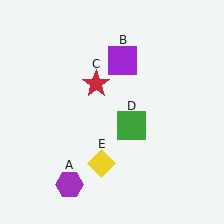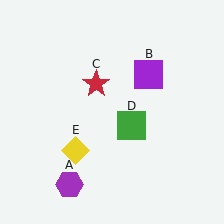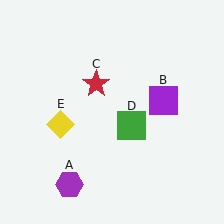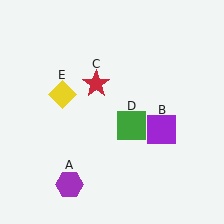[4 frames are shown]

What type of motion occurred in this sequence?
The purple square (object B), yellow diamond (object E) rotated clockwise around the center of the scene.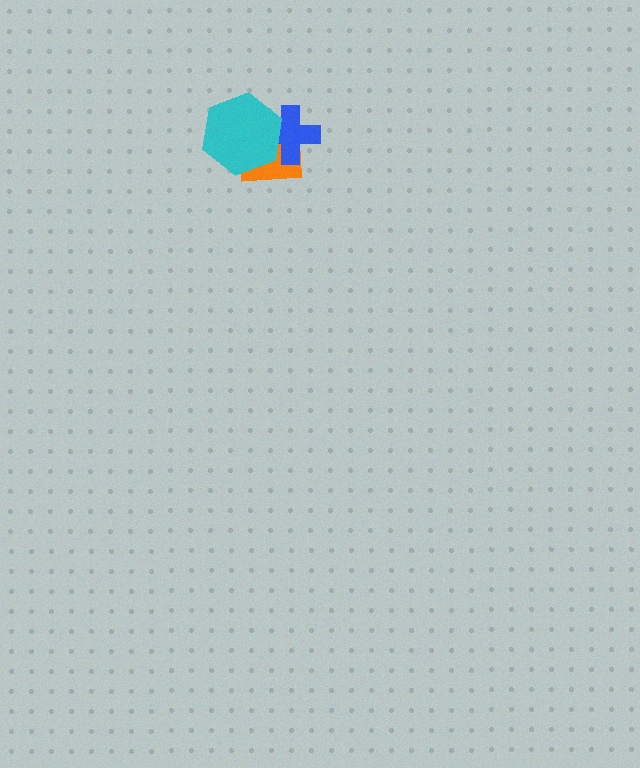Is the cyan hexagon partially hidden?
No, no other shape covers it.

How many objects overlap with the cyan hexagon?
2 objects overlap with the cyan hexagon.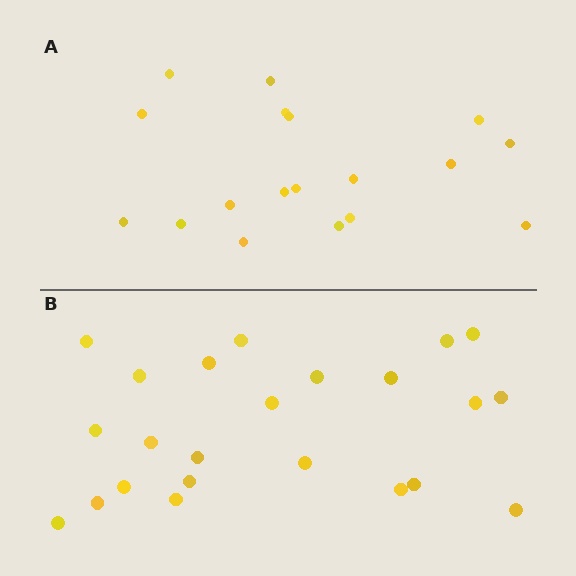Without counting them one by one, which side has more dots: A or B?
Region B (the bottom region) has more dots.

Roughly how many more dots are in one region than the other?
Region B has about 5 more dots than region A.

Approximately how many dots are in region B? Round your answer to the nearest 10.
About 20 dots. (The exact count is 23, which rounds to 20.)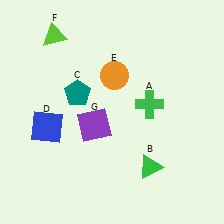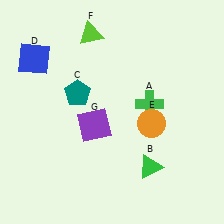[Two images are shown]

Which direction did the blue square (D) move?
The blue square (D) moved up.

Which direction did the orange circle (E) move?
The orange circle (E) moved down.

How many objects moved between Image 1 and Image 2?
3 objects moved between the two images.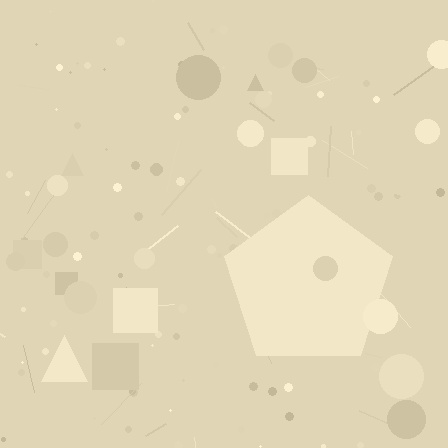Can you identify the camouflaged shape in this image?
The camouflaged shape is a pentagon.